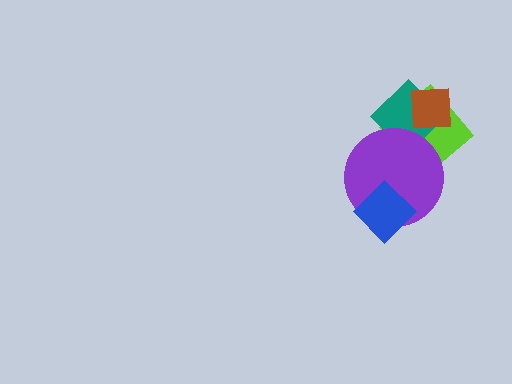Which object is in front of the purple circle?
The blue diamond is in front of the purple circle.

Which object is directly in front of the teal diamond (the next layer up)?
The purple circle is directly in front of the teal diamond.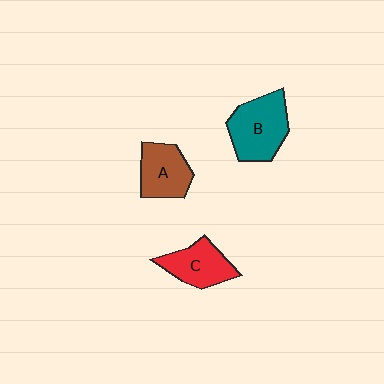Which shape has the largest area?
Shape B (teal).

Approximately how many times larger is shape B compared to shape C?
Approximately 1.3 times.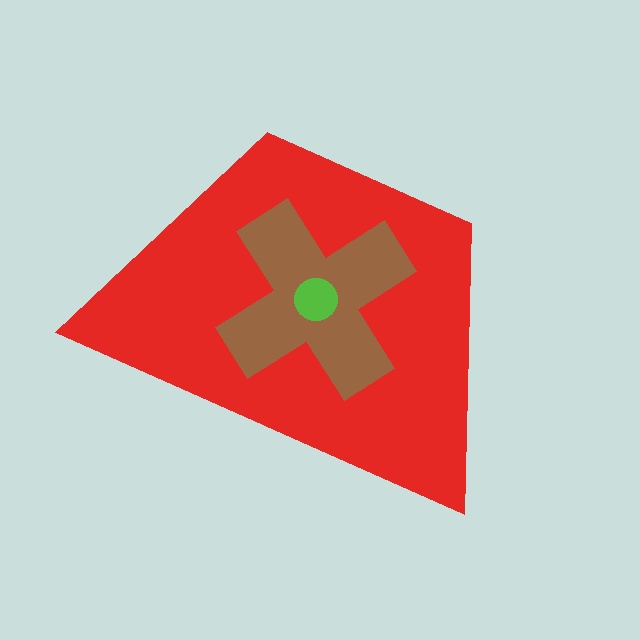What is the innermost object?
The lime circle.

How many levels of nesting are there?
3.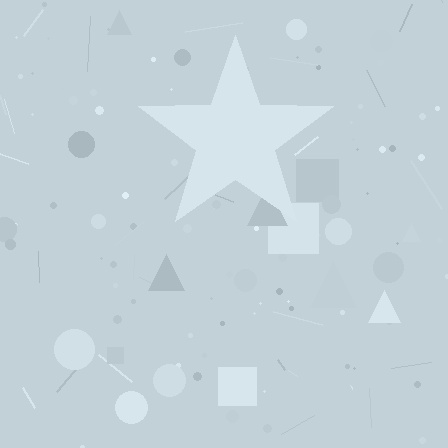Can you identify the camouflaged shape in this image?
The camouflaged shape is a star.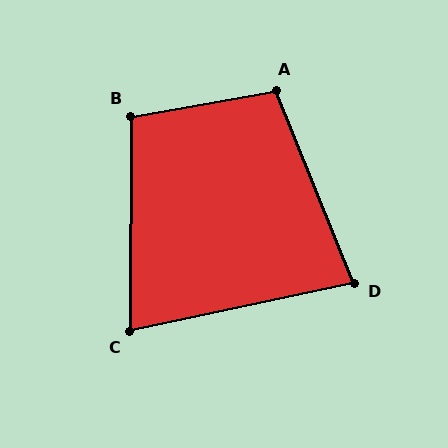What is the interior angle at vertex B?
Approximately 100 degrees (obtuse).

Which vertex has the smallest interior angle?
C, at approximately 78 degrees.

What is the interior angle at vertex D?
Approximately 80 degrees (acute).